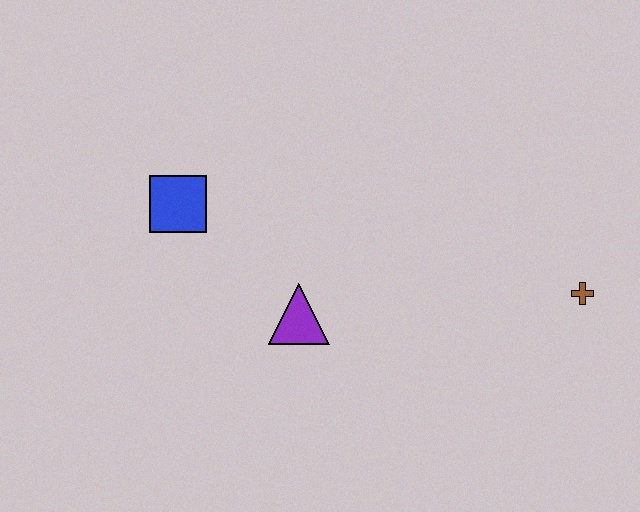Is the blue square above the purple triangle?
Yes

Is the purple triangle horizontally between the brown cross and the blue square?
Yes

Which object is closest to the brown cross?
The purple triangle is closest to the brown cross.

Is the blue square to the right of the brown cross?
No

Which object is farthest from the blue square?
The brown cross is farthest from the blue square.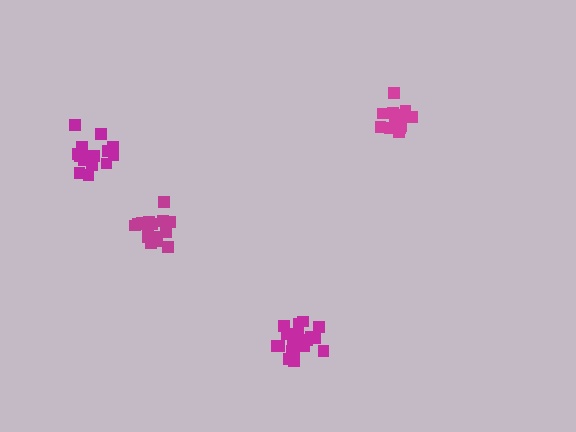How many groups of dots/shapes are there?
There are 4 groups.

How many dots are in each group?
Group 1: 15 dots, Group 2: 17 dots, Group 3: 21 dots, Group 4: 15 dots (68 total).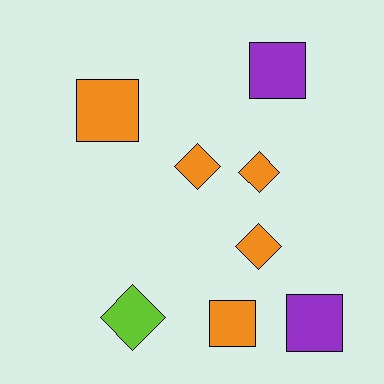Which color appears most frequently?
Orange, with 5 objects.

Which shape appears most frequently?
Square, with 4 objects.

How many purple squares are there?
There are 2 purple squares.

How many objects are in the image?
There are 8 objects.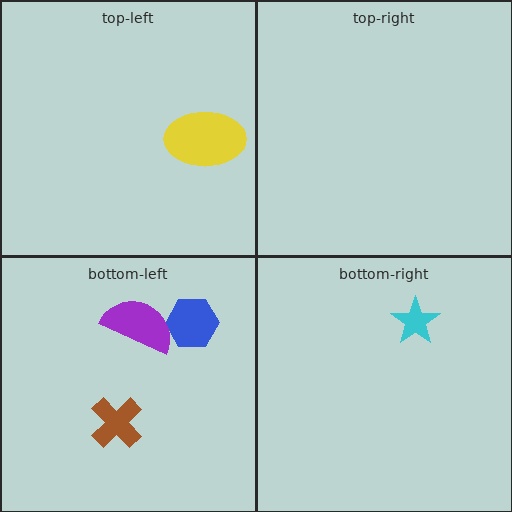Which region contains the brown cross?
The bottom-left region.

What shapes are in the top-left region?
The yellow ellipse.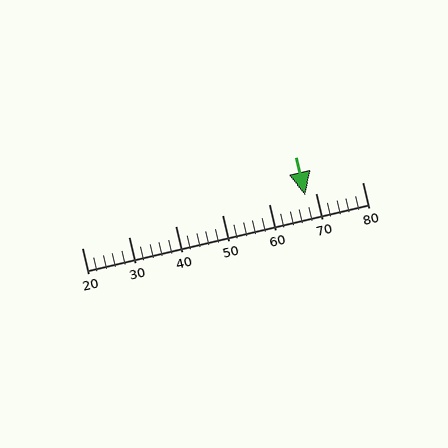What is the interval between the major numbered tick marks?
The major tick marks are spaced 10 units apart.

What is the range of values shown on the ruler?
The ruler shows values from 20 to 80.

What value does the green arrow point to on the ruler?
The green arrow points to approximately 68.